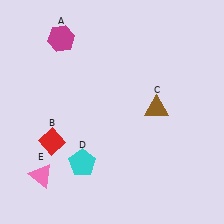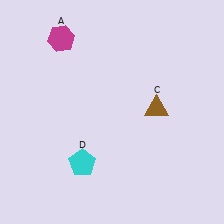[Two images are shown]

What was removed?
The red diamond (B), the pink triangle (E) were removed in Image 2.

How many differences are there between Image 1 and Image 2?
There are 2 differences between the two images.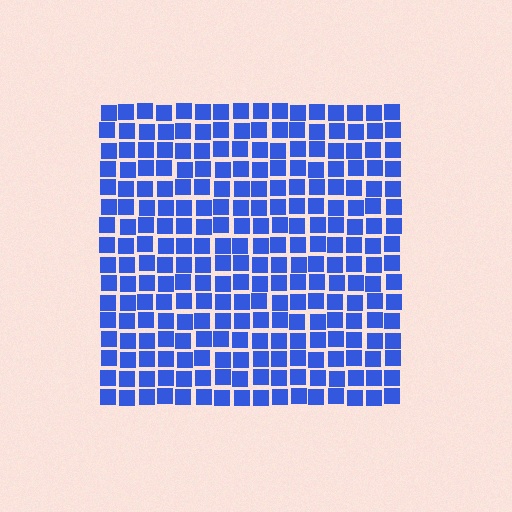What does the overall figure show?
The overall figure shows a square.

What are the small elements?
The small elements are squares.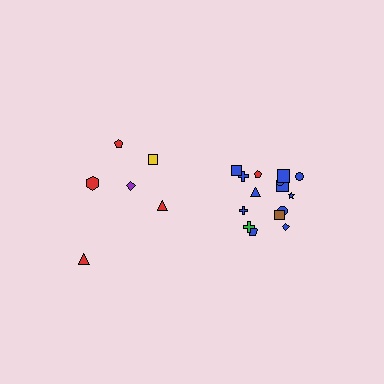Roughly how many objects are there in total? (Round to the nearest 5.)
Roughly 20 objects in total.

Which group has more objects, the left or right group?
The right group.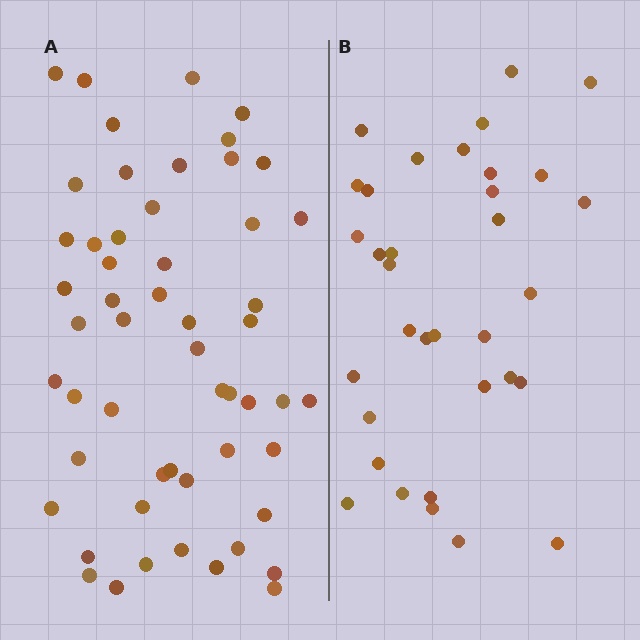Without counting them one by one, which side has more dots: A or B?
Region A (the left region) has more dots.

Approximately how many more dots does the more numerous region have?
Region A has approximately 20 more dots than region B.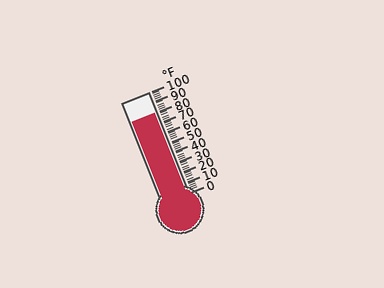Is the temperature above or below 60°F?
The temperature is above 60°F.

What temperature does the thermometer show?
The thermometer shows approximately 80°F.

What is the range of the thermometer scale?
The thermometer scale ranges from 0°F to 100°F.